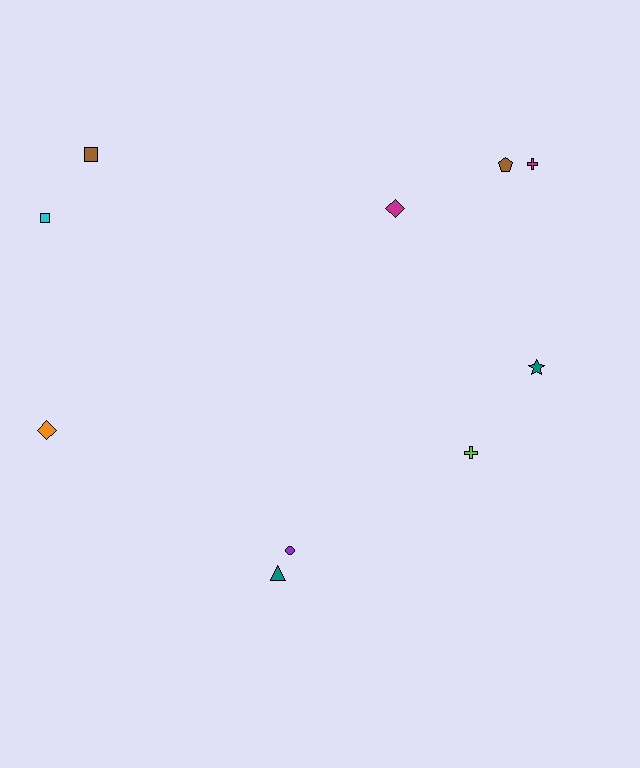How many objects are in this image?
There are 10 objects.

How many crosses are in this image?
There are 2 crosses.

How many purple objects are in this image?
There is 1 purple object.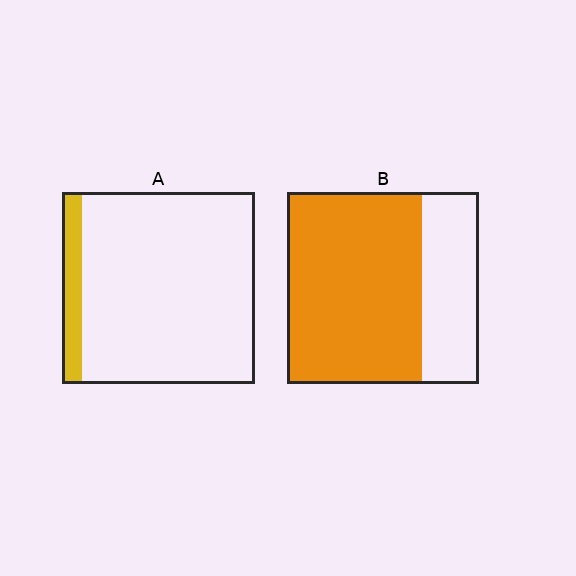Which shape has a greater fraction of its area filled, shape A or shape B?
Shape B.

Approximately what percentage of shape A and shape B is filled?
A is approximately 10% and B is approximately 70%.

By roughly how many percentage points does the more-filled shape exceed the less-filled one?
By roughly 60 percentage points (B over A).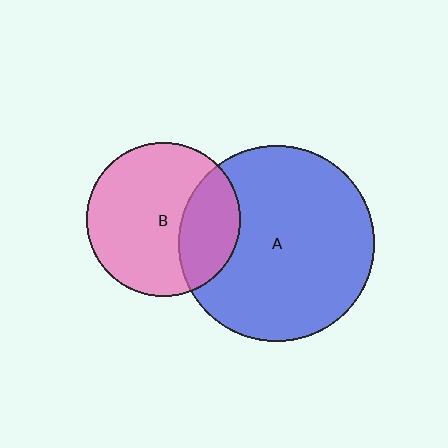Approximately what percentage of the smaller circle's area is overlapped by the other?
Approximately 30%.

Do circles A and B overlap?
Yes.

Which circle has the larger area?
Circle A (blue).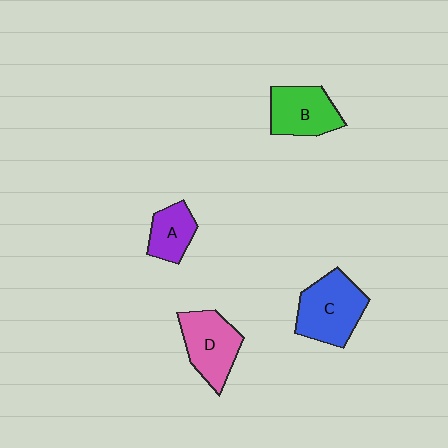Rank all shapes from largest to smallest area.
From largest to smallest: C (blue), D (pink), B (green), A (purple).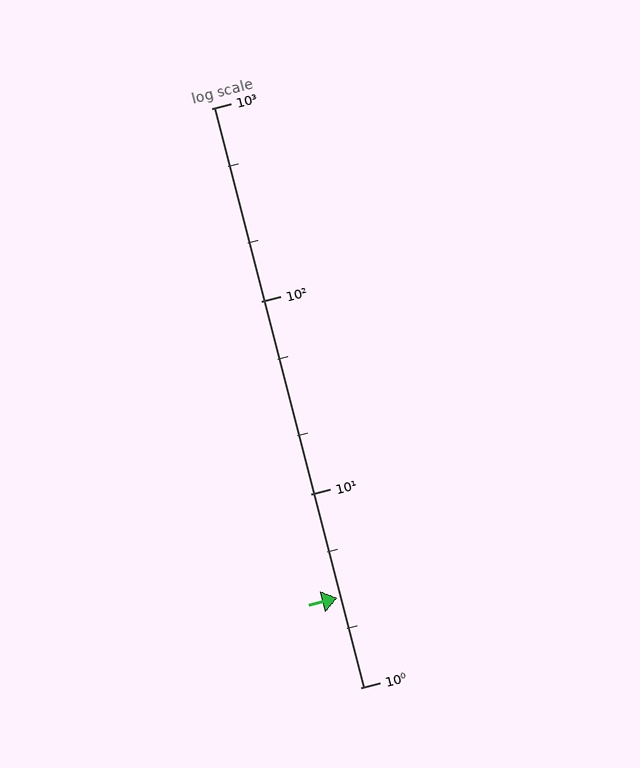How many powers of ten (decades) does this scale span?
The scale spans 3 decades, from 1 to 1000.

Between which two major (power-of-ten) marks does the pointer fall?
The pointer is between 1 and 10.